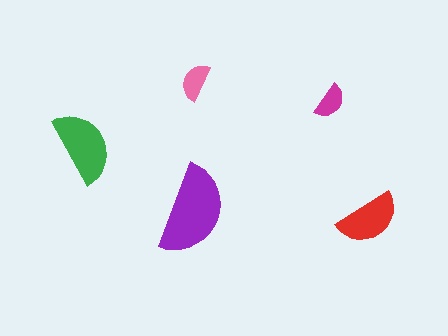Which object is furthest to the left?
The green semicircle is leftmost.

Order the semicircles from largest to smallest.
the purple one, the green one, the red one, the pink one, the magenta one.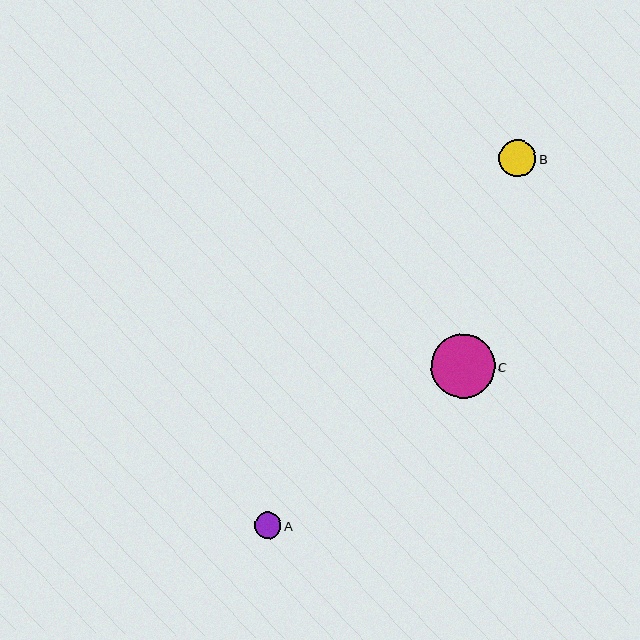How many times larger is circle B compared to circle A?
Circle B is approximately 1.4 times the size of circle A.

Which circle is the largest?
Circle C is the largest with a size of approximately 64 pixels.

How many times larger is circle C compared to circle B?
Circle C is approximately 1.7 times the size of circle B.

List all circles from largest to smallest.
From largest to smallest: C, B, A.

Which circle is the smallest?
Circle A is the smallest with a size of approximately 27 pixels.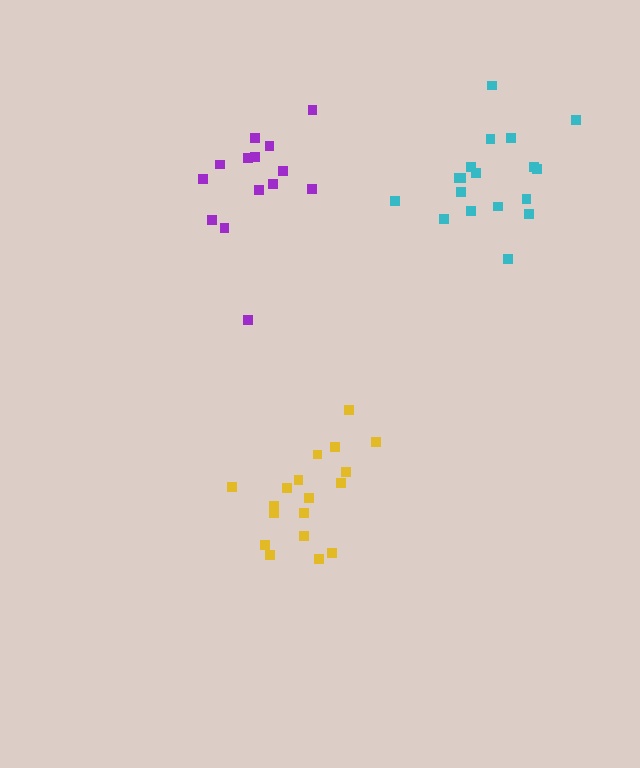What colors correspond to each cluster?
The clusters are colored: purple, yellow, cyan.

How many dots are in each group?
Group 1: 14 dots, Group 2: 18 dots, Group 3: 18 dots (50 total).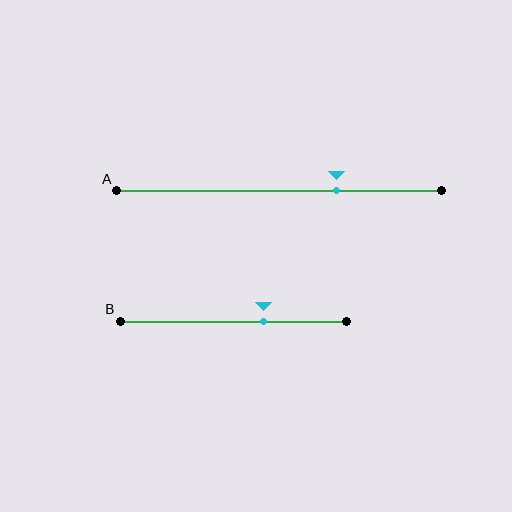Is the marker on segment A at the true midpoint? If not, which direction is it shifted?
No, the marker on segment A is shifted to the right by about 18% of the segment length.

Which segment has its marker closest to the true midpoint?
Segment B has its marker closest to the true midpoint.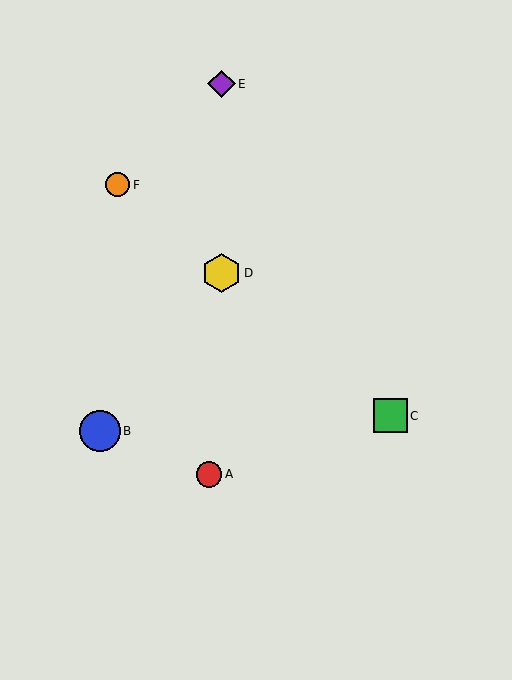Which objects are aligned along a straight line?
Objects C, D, F are aligned along a straight line.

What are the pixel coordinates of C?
Object C is at (390, 416).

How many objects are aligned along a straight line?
3 objects (C, D, F) are aligned along a straight line.